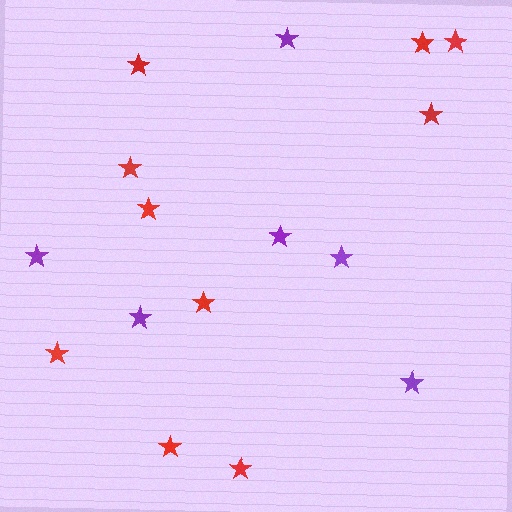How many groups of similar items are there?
There are 2 groups: one group of red stars (10) and one group of purple stars (6).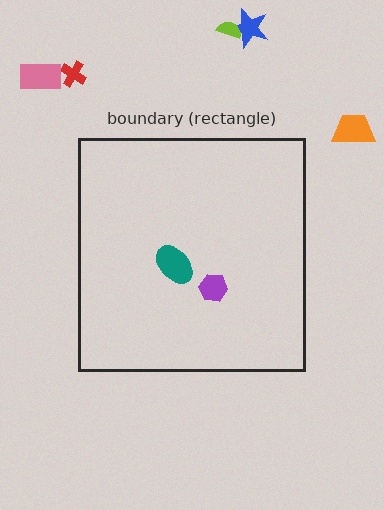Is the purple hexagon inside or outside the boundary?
Inside.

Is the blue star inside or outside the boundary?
Outside.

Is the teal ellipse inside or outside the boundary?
Inside.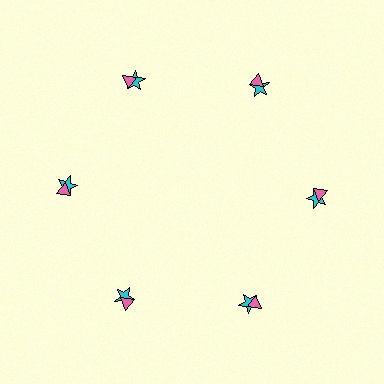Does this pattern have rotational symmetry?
Yes, this pattern has 6-fold rotational symmetry. It looks the same after rotating 60 degrees around the center.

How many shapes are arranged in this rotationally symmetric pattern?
There are 12 shapes, arranged in 6 groups of 2.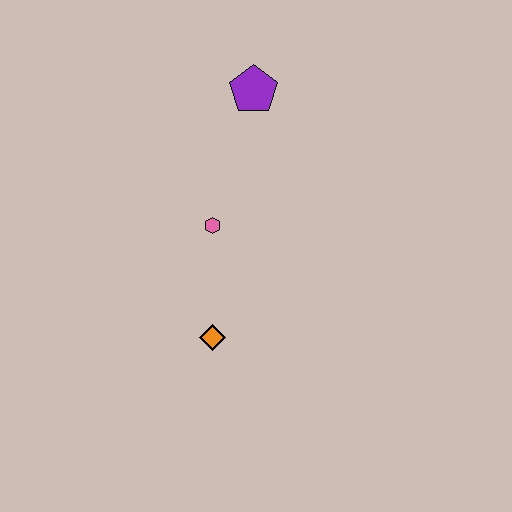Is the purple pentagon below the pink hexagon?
No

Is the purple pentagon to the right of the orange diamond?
Yes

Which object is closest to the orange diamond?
The pink hexagon is closest to the orange diamond.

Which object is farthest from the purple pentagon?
The orange diamond is farthest from the purple pentagon.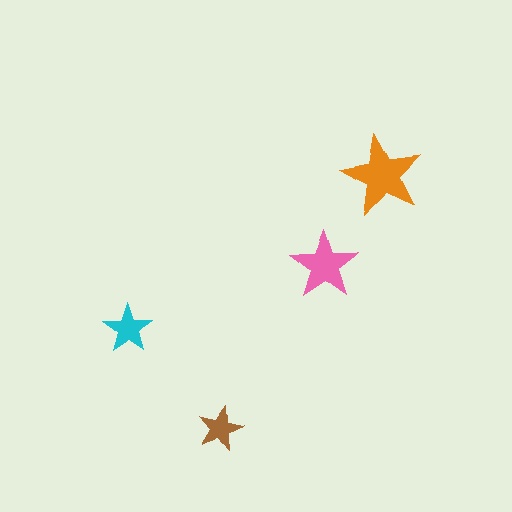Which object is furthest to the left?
The cyan star is leftmost.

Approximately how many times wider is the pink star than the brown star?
About 1.5 times wider.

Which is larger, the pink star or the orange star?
The orange one.